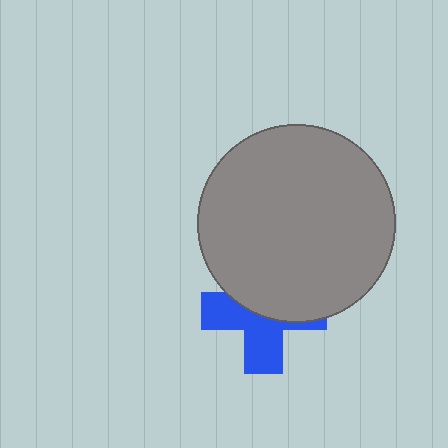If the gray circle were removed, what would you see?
You would see the complete blue cross.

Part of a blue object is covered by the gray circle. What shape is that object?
It is a cross.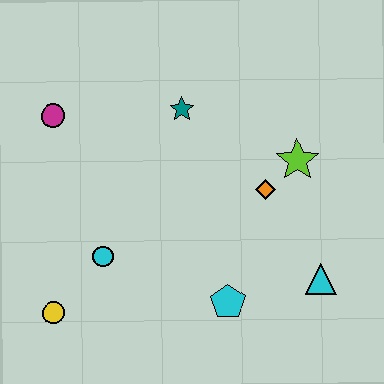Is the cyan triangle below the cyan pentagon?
No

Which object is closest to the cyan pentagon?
The cyan triangle is closest to the cyan pentagon.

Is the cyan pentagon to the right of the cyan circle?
Yes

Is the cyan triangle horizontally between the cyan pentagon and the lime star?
No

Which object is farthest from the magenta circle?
The cyan triangle is farthest from the magenta circle.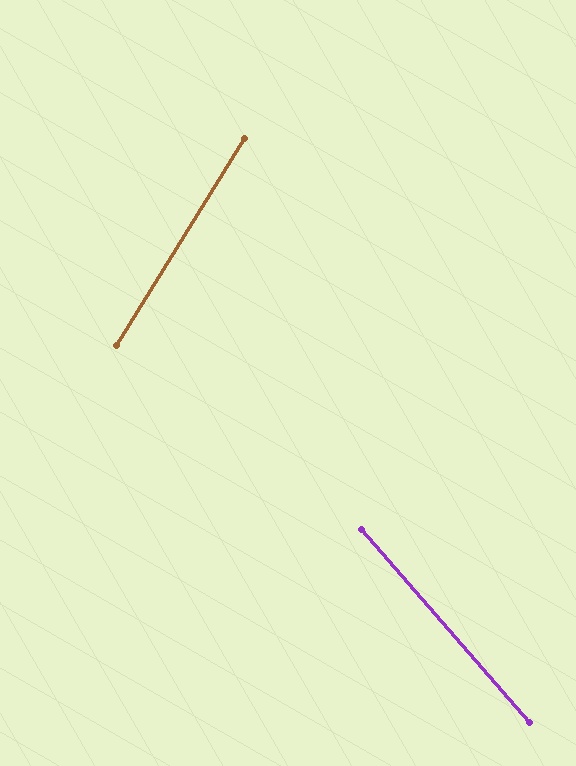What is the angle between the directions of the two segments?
Approximately 73 degrees.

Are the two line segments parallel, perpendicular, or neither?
Neither parallel nor perpendicular — they differ by about 73°.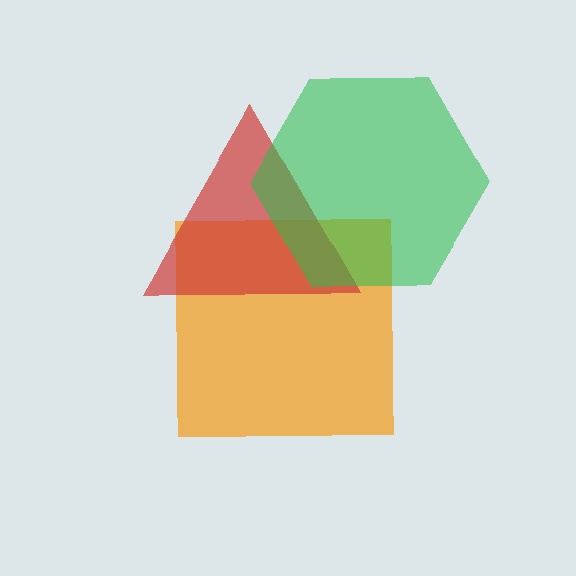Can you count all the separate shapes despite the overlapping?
Yes, there are 3 separate shapes.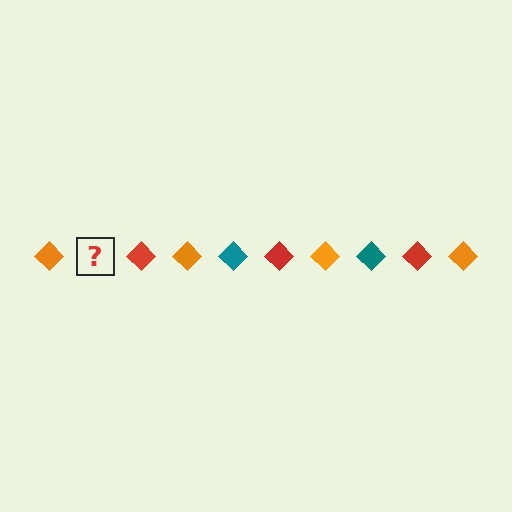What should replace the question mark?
The question mark should be replaced with a teal diamond.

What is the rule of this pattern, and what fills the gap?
The rule is that the pattern cycles through orange, teal, red diamonds. The gap should be filled with a teal diamond.